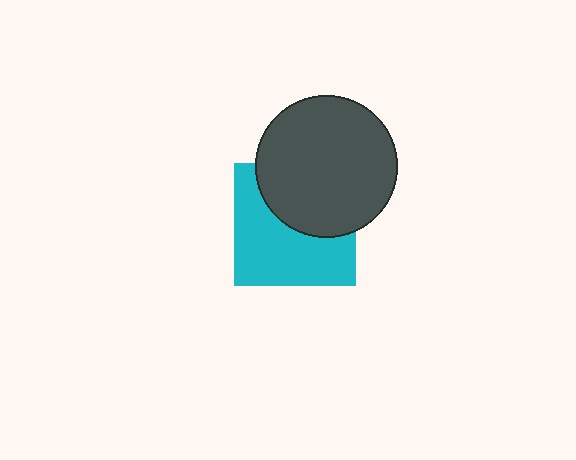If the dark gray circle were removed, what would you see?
You would see the complete cyan square.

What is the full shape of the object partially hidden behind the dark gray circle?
The partially hidden object is a cyan square.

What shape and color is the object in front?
The object in front is a dark gray circle.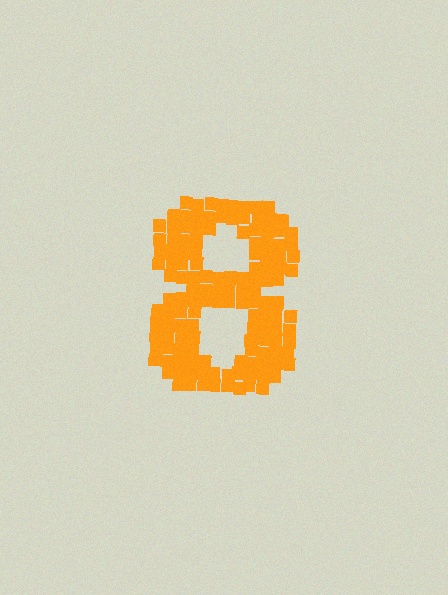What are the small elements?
The small elements are squares.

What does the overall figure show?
The overall figure shows the digit 8.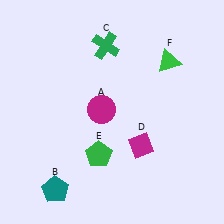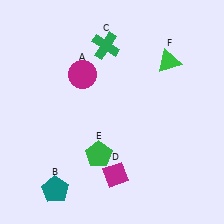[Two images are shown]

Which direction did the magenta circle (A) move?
The magenta circle (A) moved up.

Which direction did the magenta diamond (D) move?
The magenta diamond (D) moved down.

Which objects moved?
The objects that moved are: the magenta circle (A), the magenta diamond (D).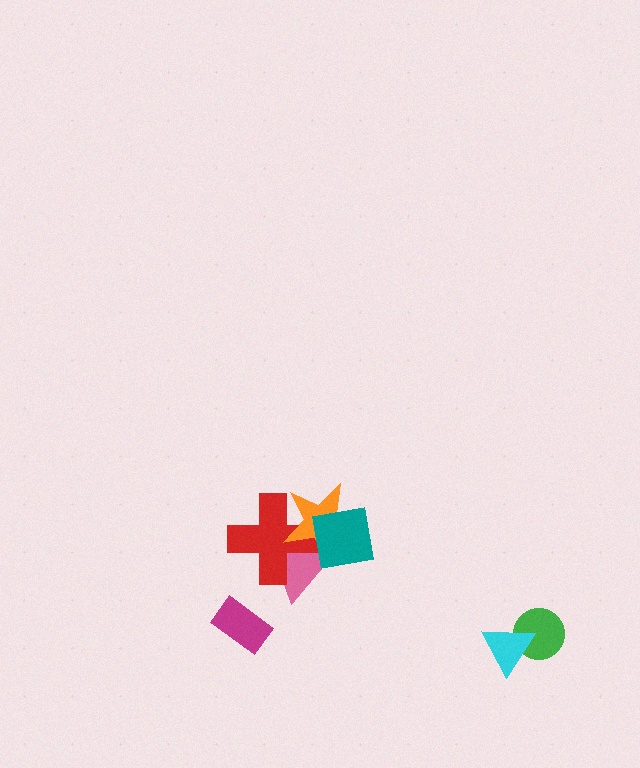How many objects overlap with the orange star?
3 objects overlap with the orange star.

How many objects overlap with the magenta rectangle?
0 objects overlap with the magenta rectangle.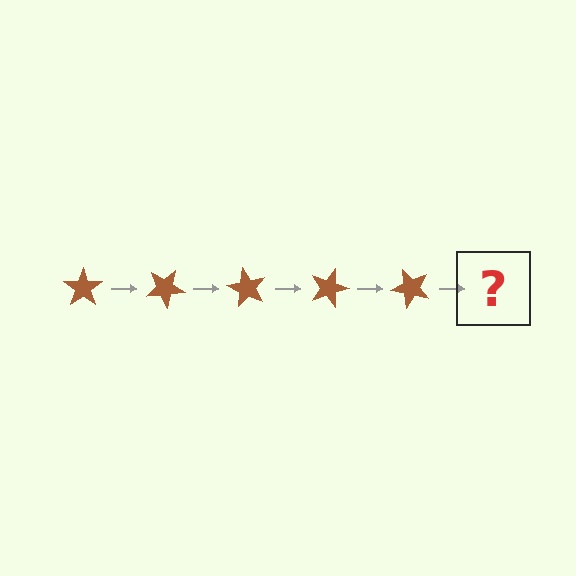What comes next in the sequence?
The next element should be a brown star rotated 150 degrees.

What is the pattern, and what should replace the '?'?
The pattern is that the star rotates 30 degrees each step. The '?' should be a brown star rotated 150 degrees.